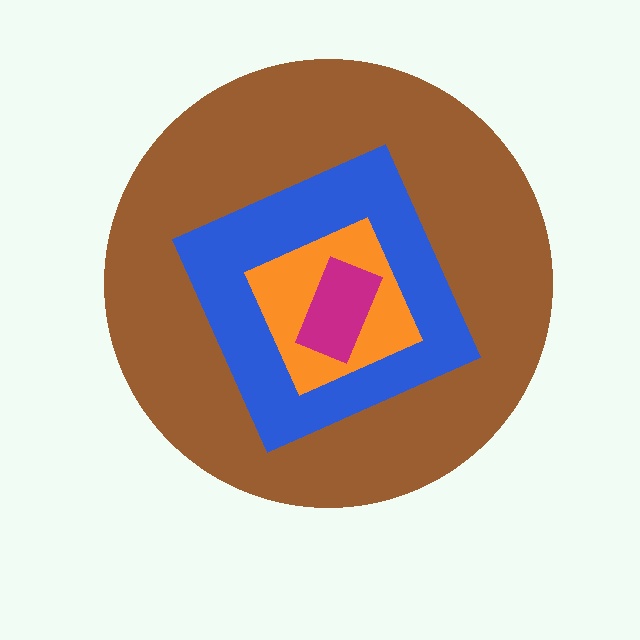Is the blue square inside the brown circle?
Yes.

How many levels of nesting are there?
4.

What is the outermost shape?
The brown circle.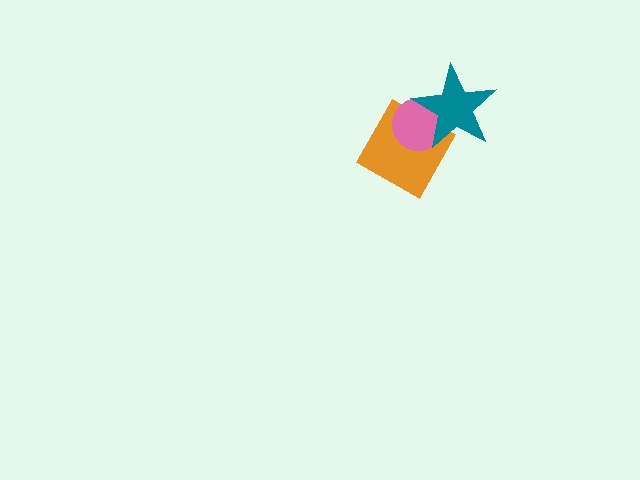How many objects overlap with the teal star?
2 objects overlap with the teal star.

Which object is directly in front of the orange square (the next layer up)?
The pink circle is directly in front of the orange square.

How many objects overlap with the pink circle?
2 objects overlap with the pink circle.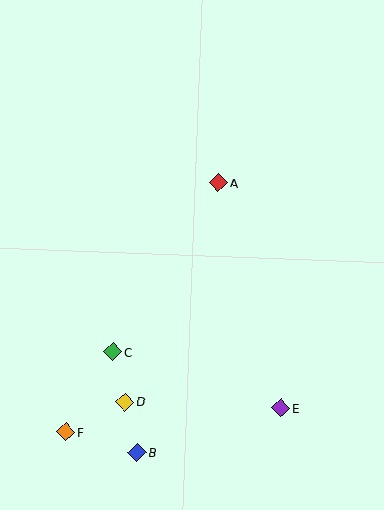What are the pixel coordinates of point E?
Point E is at (281, 408).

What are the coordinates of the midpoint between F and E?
The midpoint between F and E is at (174, 420).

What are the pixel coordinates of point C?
Point C is at (113, 352).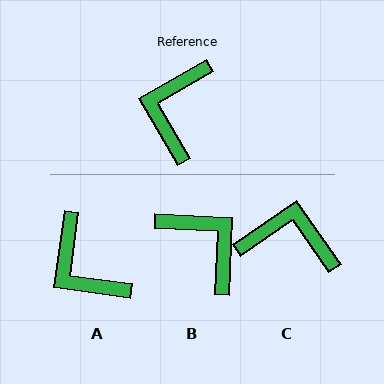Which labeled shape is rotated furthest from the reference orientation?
B, about 123 degrees away.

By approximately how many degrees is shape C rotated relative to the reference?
Approximately 85 degrees clockwise.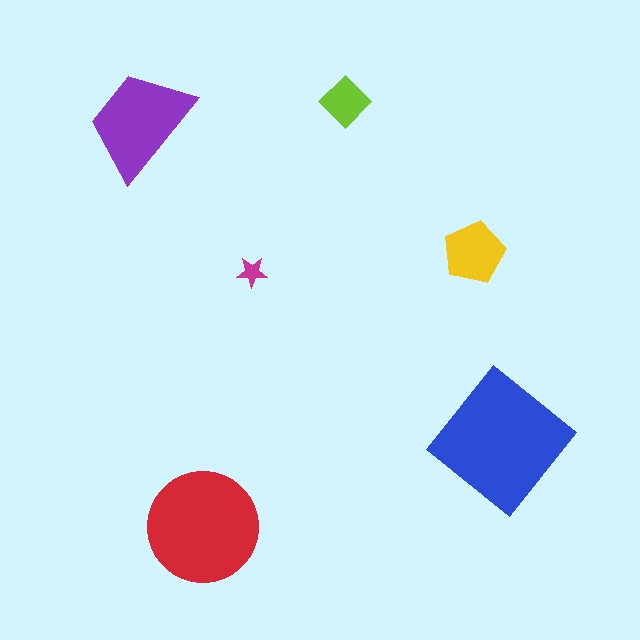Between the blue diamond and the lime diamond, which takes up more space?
The blue diamond.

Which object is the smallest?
The magenta star.